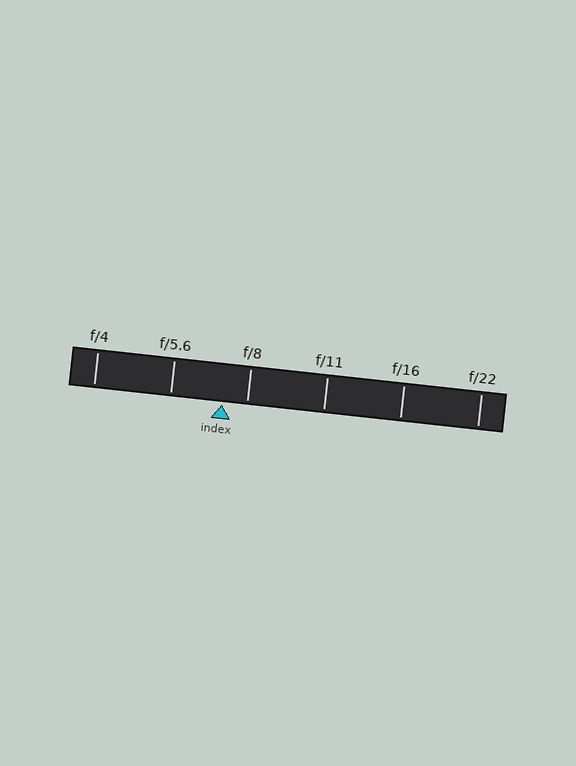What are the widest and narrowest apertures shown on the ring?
The widest aperture shown is f/4 and the narrowest is f/22.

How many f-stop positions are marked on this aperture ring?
There are 6 f-stop positions marked.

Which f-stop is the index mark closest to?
The index mark is closest to f/8.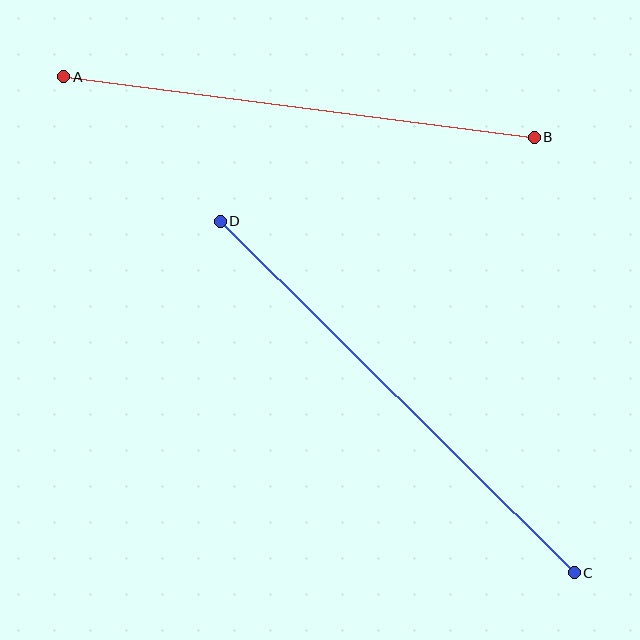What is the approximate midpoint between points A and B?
The midpoint is at approximately (299, 107) pixels.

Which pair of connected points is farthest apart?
Points C and D are farthest apart.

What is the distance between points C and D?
The distance is approximately 499 pixels.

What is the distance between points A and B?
The distance is approximately 474 pixels.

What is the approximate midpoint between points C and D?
The midpoint is at approximately (397, 397) pixels.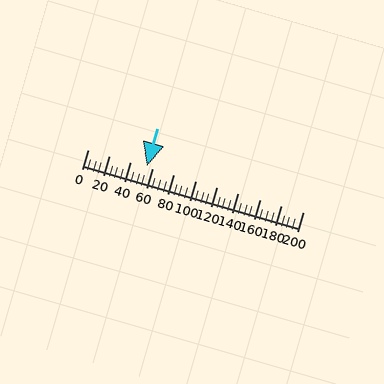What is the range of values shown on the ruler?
The ruler shows values from 0 to 200.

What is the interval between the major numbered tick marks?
The major tick marks are spaced 20 units apart.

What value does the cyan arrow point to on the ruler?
The cyan arrow points to approximately 55.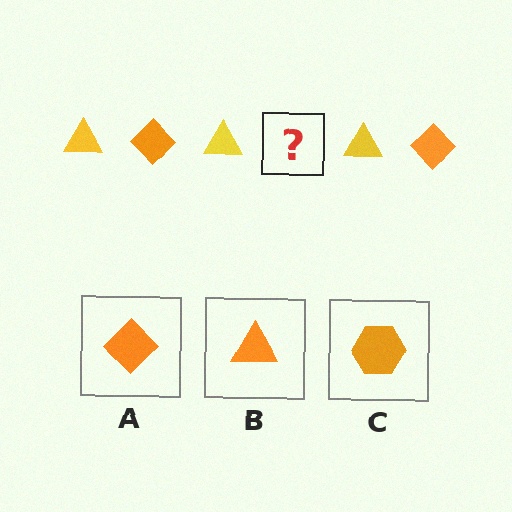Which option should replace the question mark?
Option A.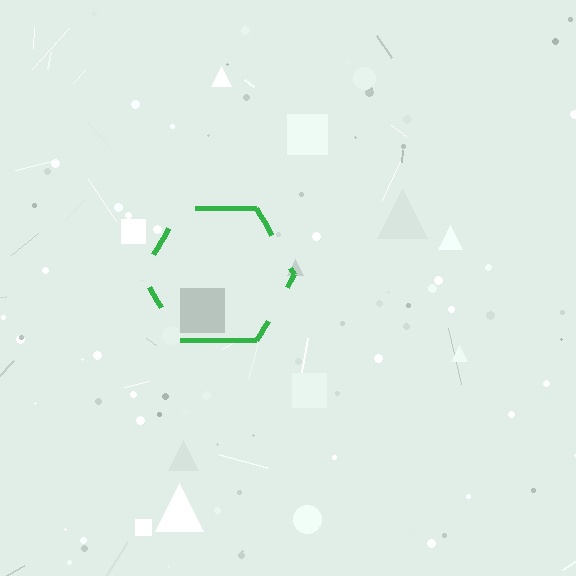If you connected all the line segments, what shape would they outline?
They would outline a hexagon.